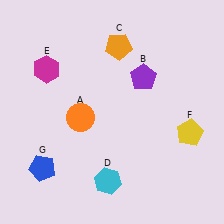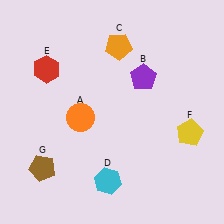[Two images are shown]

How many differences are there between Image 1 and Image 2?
There are 2 differences between the two images.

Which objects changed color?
E changed from magenta to red. G changed from blue to brown.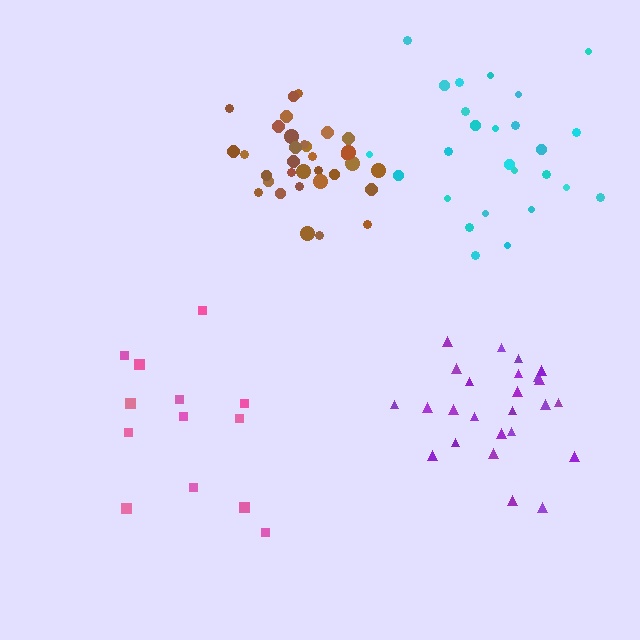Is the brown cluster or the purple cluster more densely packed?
Brown.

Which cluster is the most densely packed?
Brown.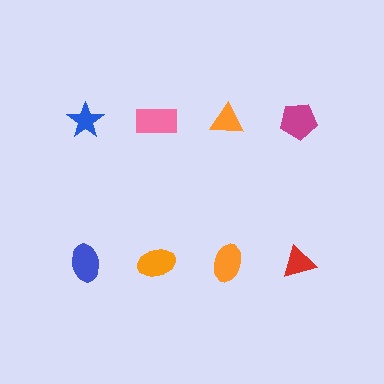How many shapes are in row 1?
4 shapes.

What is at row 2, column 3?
An orange ellipse.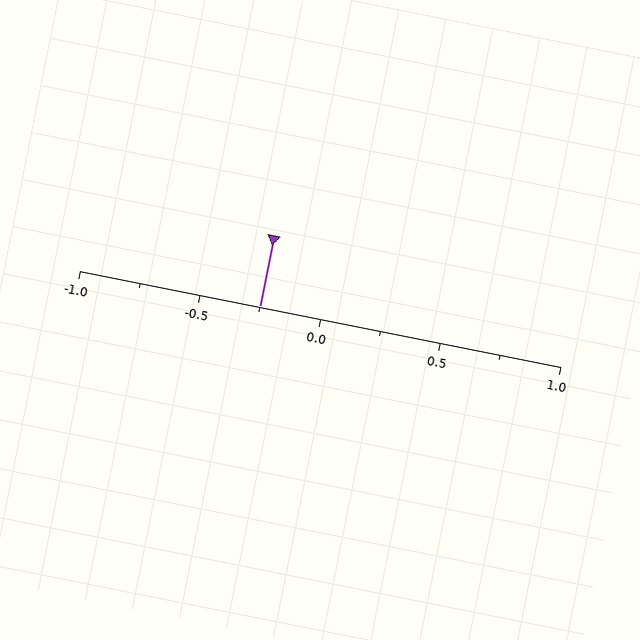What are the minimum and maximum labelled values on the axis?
The axis runs from -1.0 to 1.0.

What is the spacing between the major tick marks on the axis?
The major ticks are spaced 0.5 apart.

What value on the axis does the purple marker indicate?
The marker indicates approximately -0.25.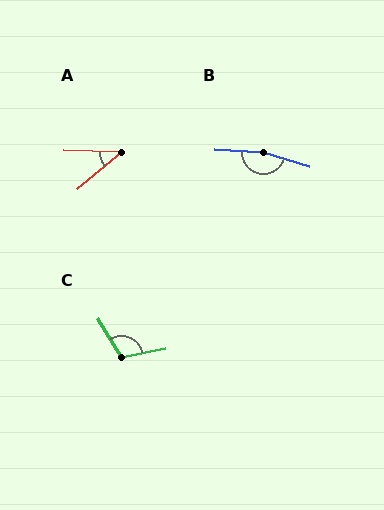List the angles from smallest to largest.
A (42°), C (109°), B (167°).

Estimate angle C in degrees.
Approximately 109 degrees.